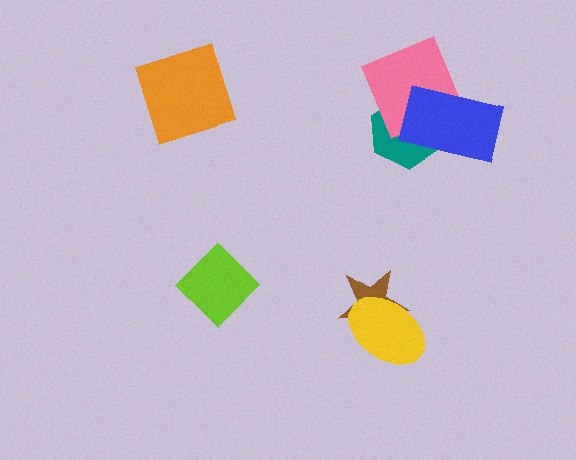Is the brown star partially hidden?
Yes, it is partially covered by another shape.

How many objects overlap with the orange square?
0 objects overlap with the orange square.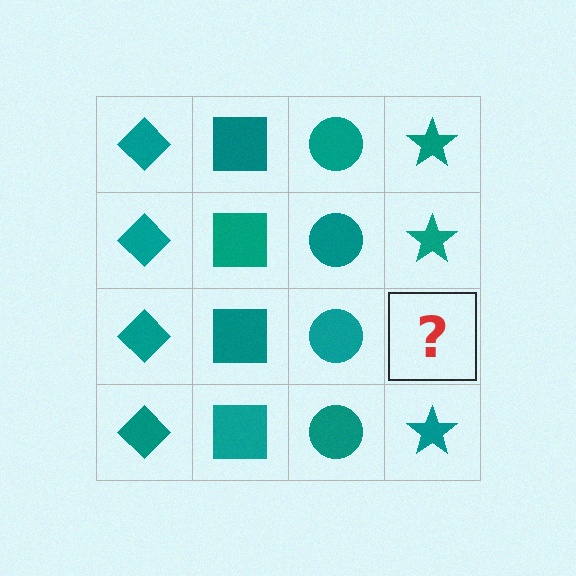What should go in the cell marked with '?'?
The missing cell should contain a teal star.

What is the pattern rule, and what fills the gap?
The rule is that each column has a consistent shape. The gap should be filled with a teal star.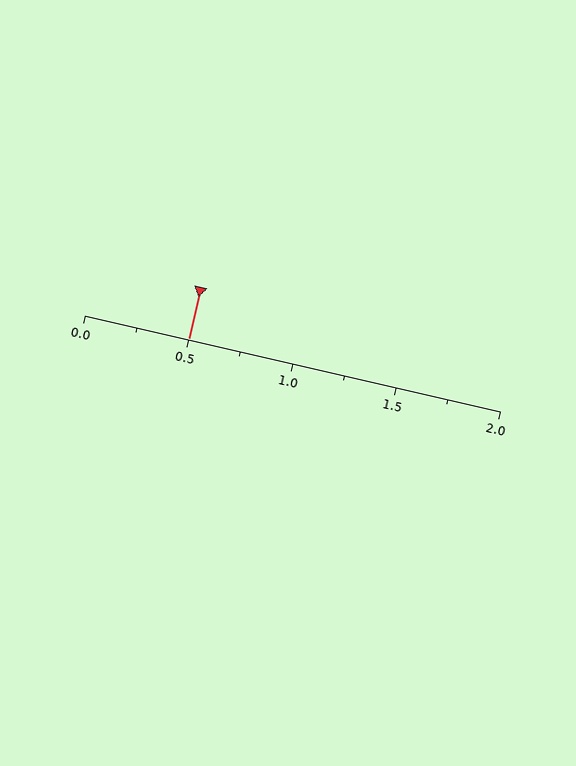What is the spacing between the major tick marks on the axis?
The major ticks are spaced 0.5 apart.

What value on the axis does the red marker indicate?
The marker indicates approximately 0.5.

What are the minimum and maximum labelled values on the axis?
The axis runs from 0.0 to 2.0.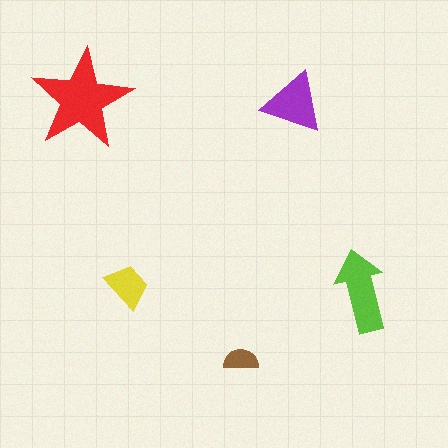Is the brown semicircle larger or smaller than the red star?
Smaller.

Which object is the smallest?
The brown semicircle.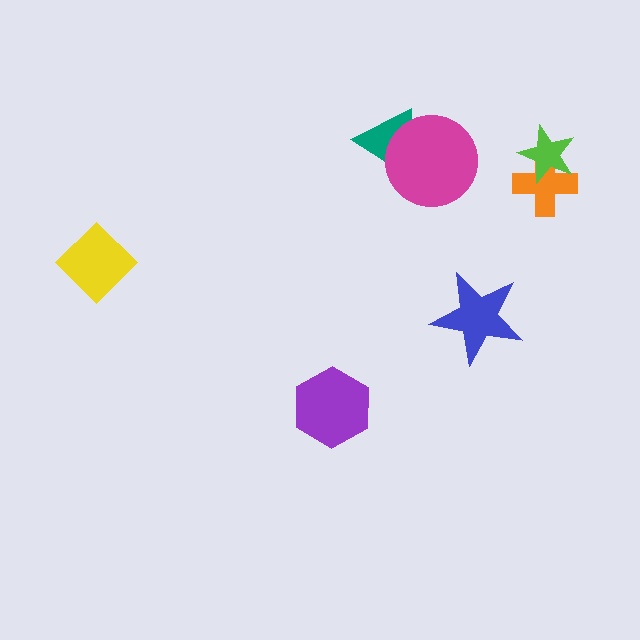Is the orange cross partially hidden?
Yes, it is partially covered by another shape.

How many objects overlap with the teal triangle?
1 object overlaps with the teal triangle.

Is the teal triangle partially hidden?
Yes, it is partially covered by another shape.